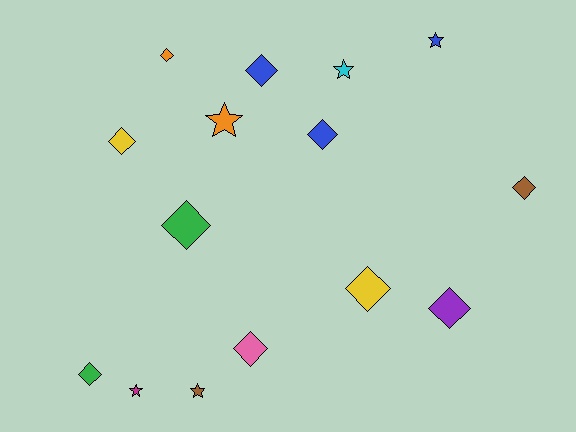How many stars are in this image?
There are 5 stars.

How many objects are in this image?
There are 15 objects.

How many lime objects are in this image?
There are no lime objects.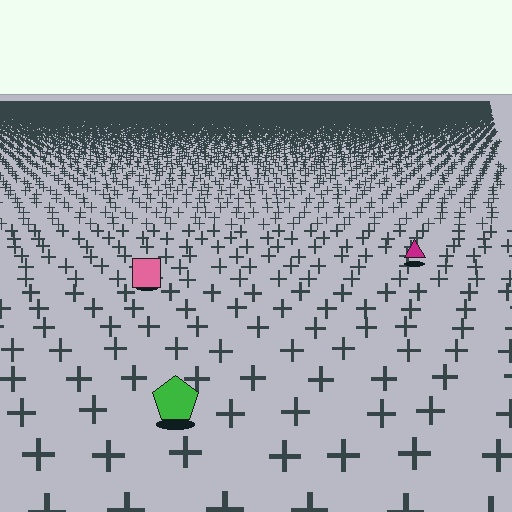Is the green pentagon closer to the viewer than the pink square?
Yes. The green pentagon is closer — you can tell from the texture gradient: the ground texture is coarser near it.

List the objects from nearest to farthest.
From nearest to farthest: the green pentagon, the pink square, the magenta triangle.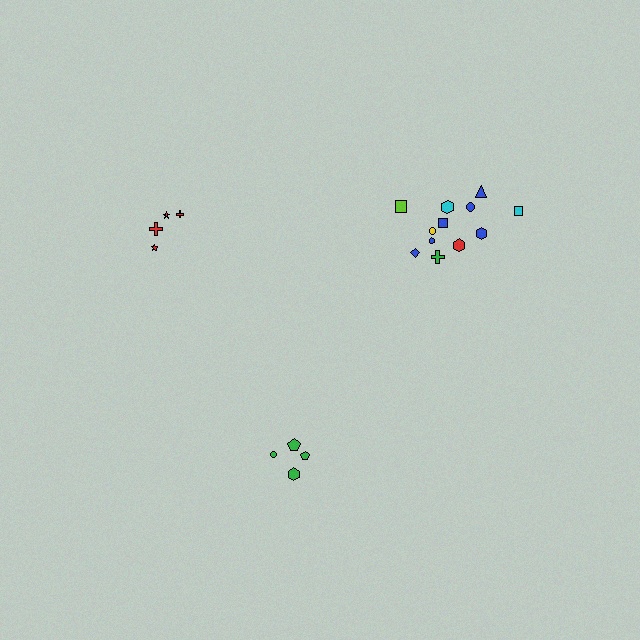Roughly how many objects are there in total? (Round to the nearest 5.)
Roughly 20 objects in total.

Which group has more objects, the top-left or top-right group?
The top-right group.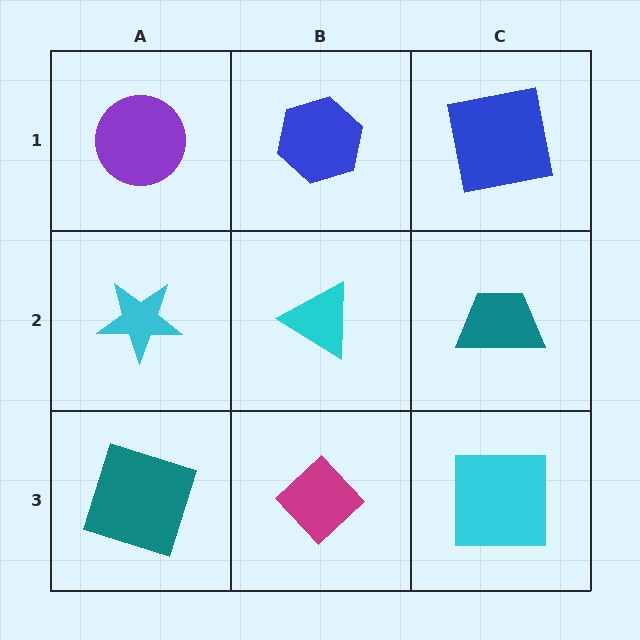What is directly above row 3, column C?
A teal trapezoid.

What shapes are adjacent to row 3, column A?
A cyan star (row 2, column A), a magenta diamond (row 3, column B).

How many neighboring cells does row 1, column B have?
3.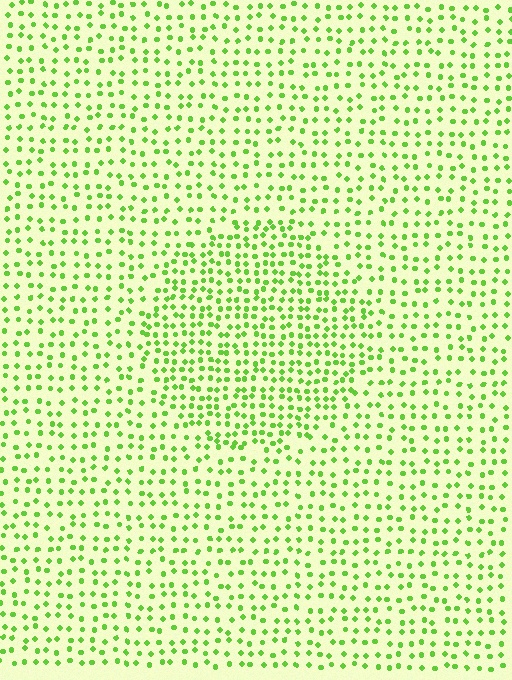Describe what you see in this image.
The image contains small lime elements arranged at two different densities. A circle-shaped region is visible where the elements are more densely packed than the surrounding area.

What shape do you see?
I see a circle.